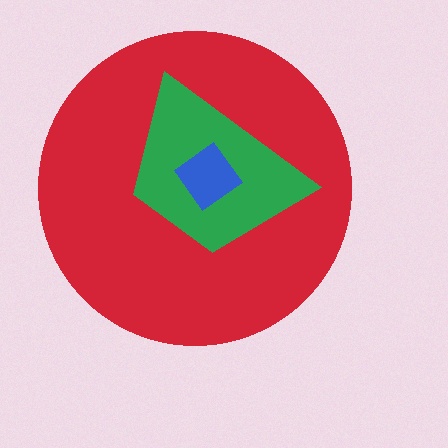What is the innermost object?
The blue diamond.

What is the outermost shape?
The red circle.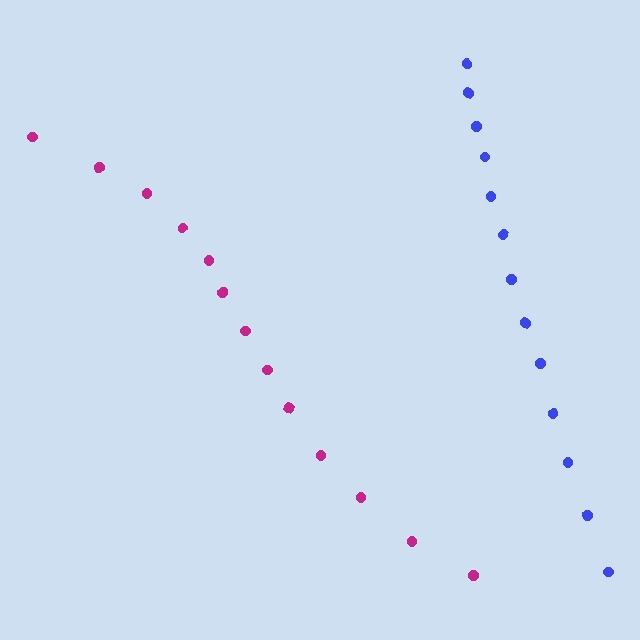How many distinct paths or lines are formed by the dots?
There are 2 distinct paths.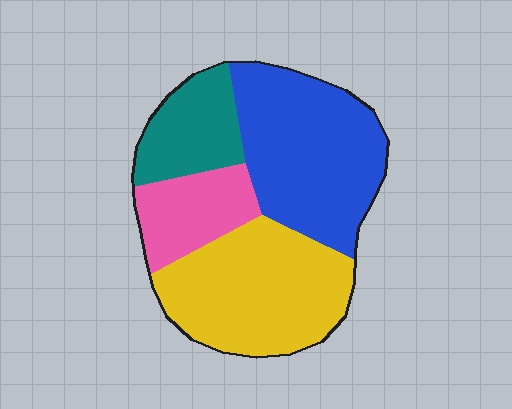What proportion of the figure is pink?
Pink covers 15% of the figure.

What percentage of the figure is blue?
Blue takes up between a quarter and a half of the figure.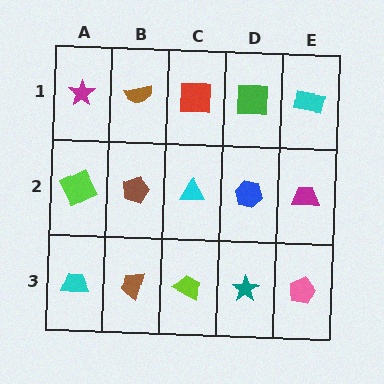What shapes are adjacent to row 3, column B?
A brown pentagon (row 2, column B), a cyan trapezoid (row 3, column A), a lime trapezoid (row 3, column C).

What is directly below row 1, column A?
A lime square.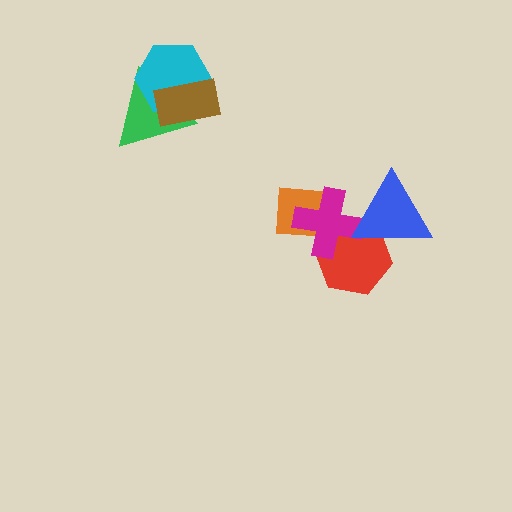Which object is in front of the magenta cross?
The blue triangle is in front of the magenta cross.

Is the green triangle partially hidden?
Yes, it is partially covered by another shape.